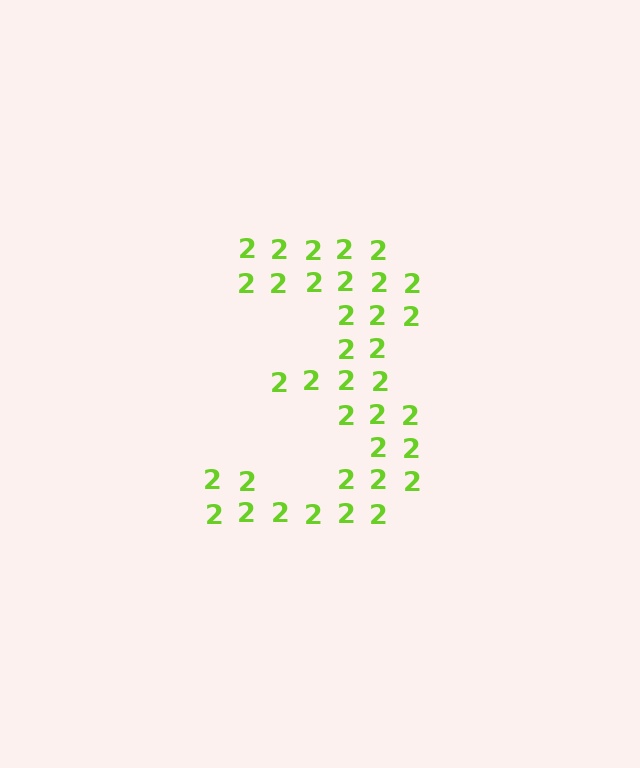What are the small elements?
The small elements are digit 2's.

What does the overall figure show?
The overall figure shows the digit 3.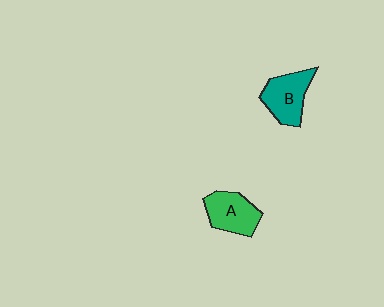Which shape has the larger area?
Shape B (teal).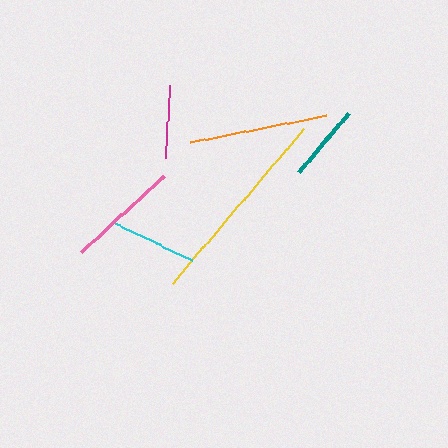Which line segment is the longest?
The yellow line is the longest at approximately 203 pixels.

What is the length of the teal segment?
The teal segment is approximately 76 pixels long.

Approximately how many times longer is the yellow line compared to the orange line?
The yellow line is approximately 1.5 times the length of the orange line.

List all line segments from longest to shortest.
From longest to shortest: yellow, orange, pink, cyan, teal, magenta.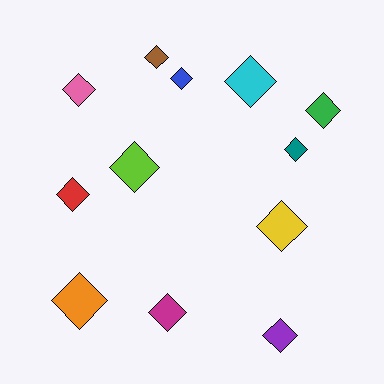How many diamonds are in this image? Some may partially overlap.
There are 12 diamonds.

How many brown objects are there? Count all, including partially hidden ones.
There is 1 brown object.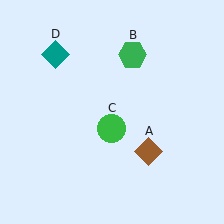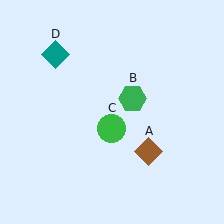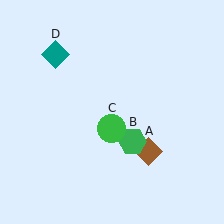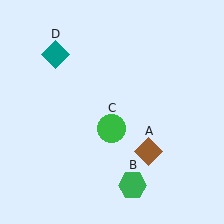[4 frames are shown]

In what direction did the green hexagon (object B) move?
The green hexagon (object B) moved down.